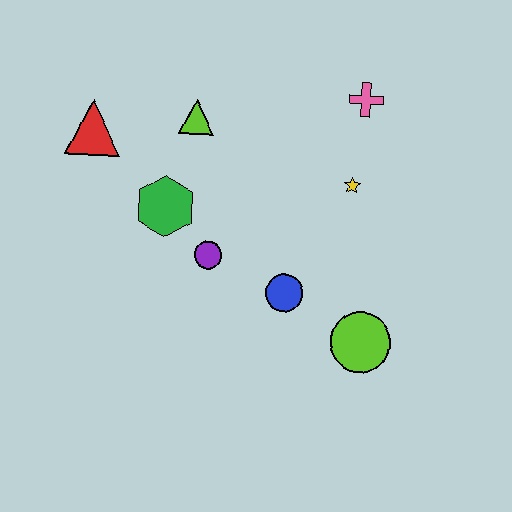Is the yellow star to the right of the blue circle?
Yes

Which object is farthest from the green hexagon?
The lime circle is farthest from the green hexagon.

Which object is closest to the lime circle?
The blue circle is closest to the lime circle.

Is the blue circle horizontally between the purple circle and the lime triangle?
No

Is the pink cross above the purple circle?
Yes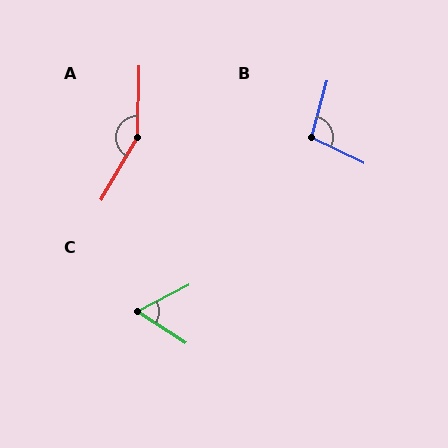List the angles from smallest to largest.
C (60°), B (100°), A (151°).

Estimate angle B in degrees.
Approximately 100 degrees.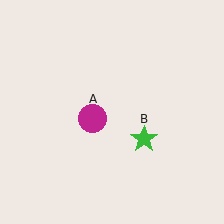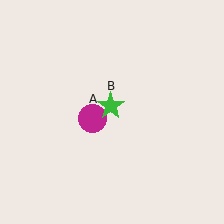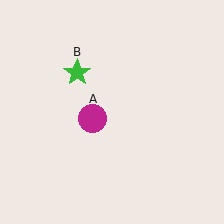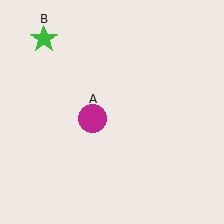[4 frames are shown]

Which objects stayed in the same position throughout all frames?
Magenta circle (object A) remained stationary.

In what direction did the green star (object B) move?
The green star (object B) moved up and to the left.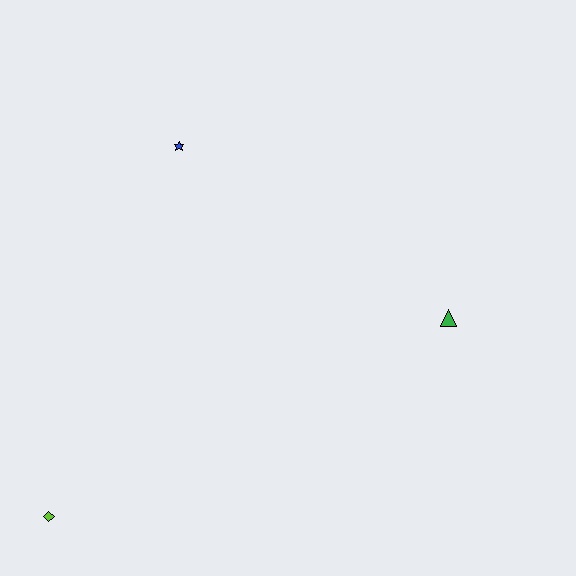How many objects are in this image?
There are 3 objects.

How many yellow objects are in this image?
There are no yellow objects.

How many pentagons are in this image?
There are no pentagons.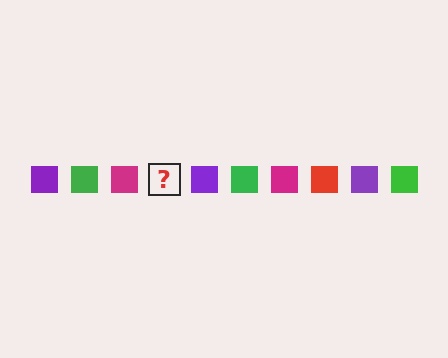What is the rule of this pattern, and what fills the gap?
The rule is that the pattern cycles through purple, green, magenta, red squares. The gap should be filled with a red square.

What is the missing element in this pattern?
The missing element is a red square.